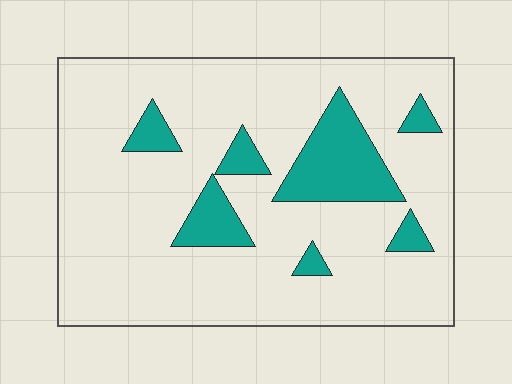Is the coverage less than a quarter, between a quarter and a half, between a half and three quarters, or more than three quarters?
Less than a quarter.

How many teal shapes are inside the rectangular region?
7.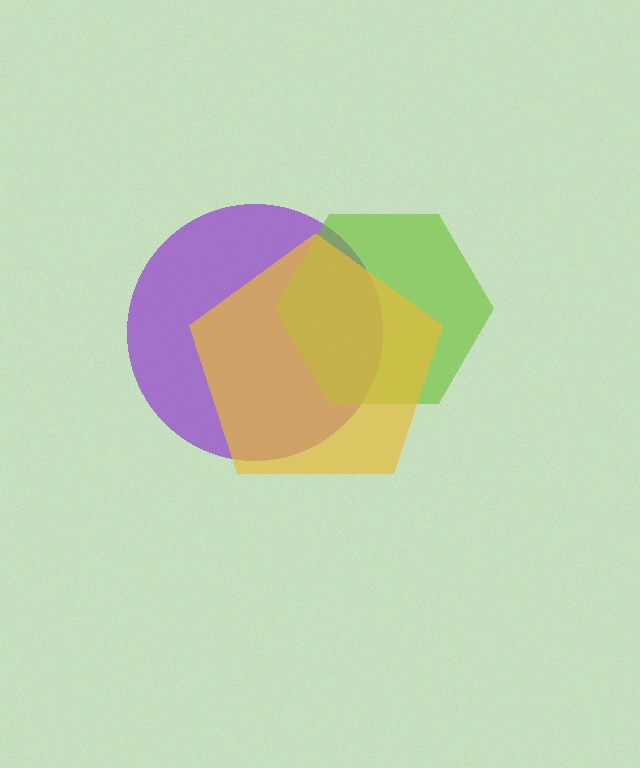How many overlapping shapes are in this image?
There are 3 overlapping shapes in the image.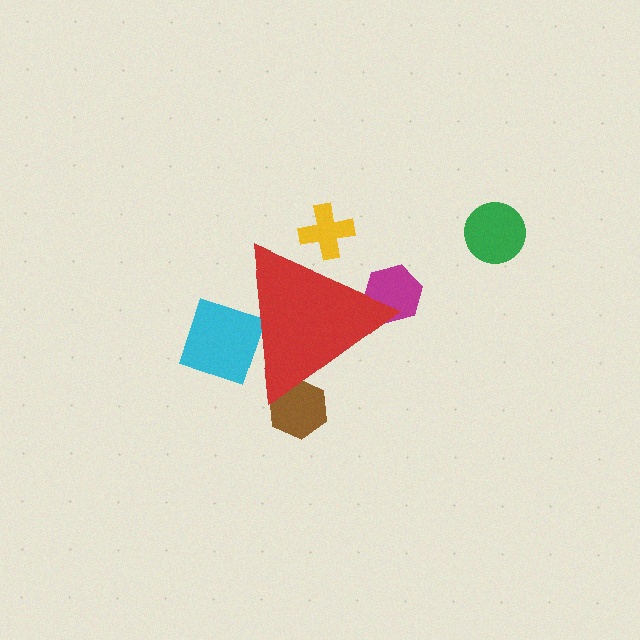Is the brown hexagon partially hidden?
Yes, the brown hexagon is partially hidden behind the red triangle.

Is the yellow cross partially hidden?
Yes, the yellow cross is partially hidden behind the red triangle.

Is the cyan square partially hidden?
Yes, the cyan square is partially hidden behind the red triangle.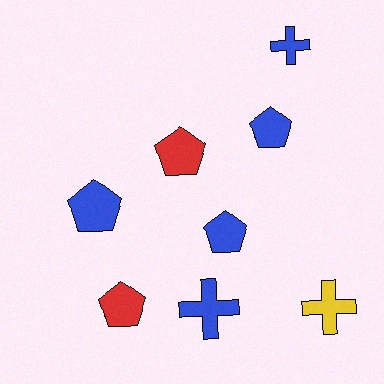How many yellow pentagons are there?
There are no yellow pentagons.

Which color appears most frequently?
Blue, with 5 objects.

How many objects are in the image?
There are 8 objects.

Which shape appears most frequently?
Pentagon, with 5 objects.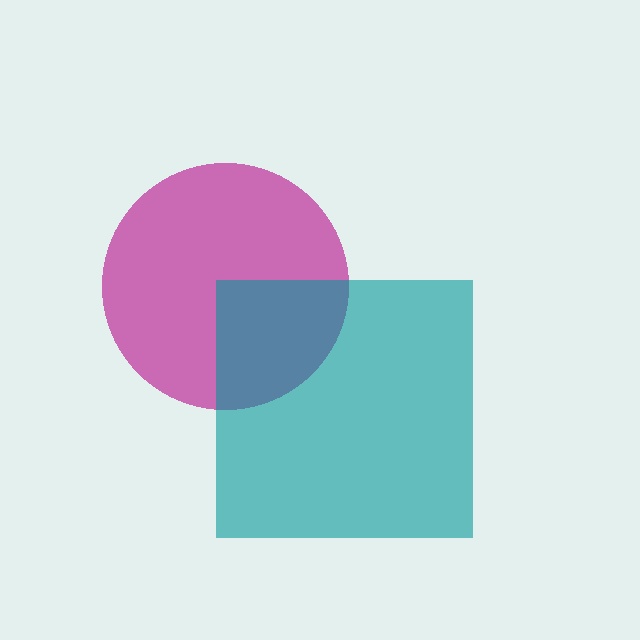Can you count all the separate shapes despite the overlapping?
Yes, there are 2 separate shapes.